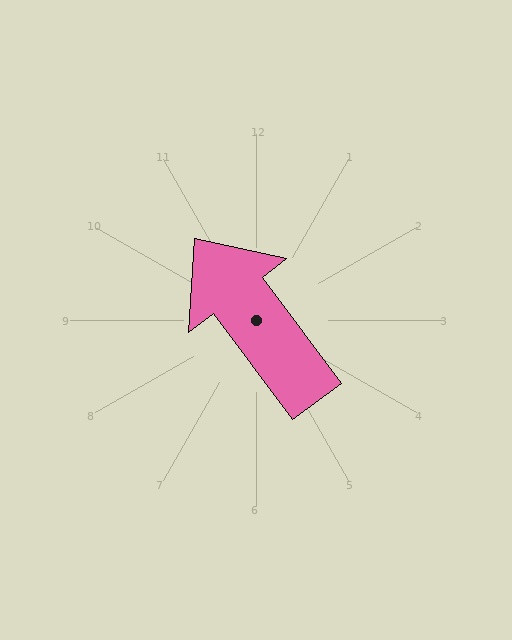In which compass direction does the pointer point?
Northwest.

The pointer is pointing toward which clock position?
Roughly 11 o'clock.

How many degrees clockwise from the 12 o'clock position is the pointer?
Approximately 323 degrees.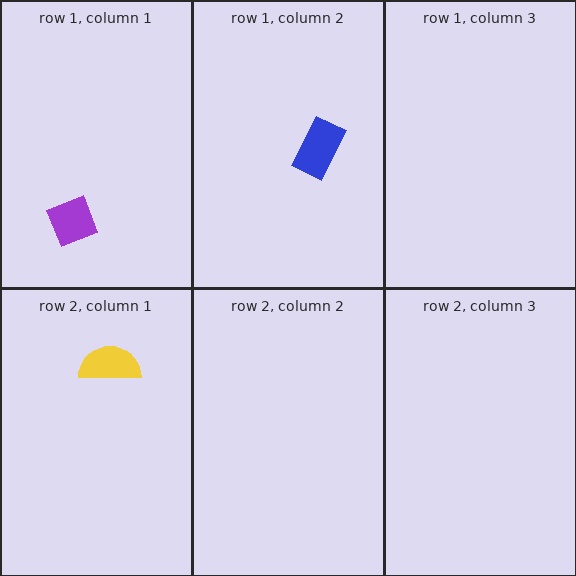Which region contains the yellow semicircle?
The row 2, column 1 region.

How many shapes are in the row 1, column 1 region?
1.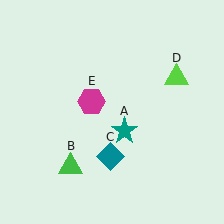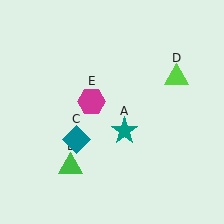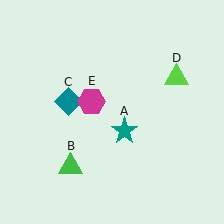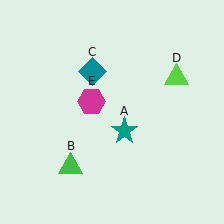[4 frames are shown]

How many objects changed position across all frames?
1 object changed position: teal diamond (object C).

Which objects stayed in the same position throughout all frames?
Teal star (object A) and green triangle (object B) and lime triangle (object D) and magenta hexagon (object E) remained stationary.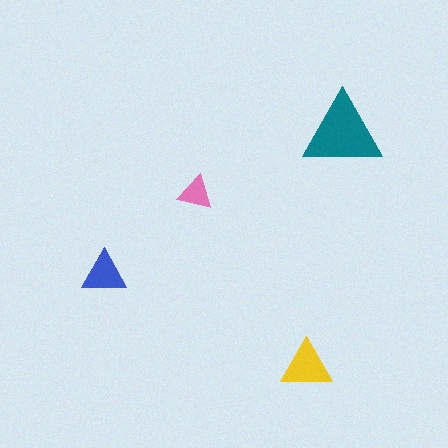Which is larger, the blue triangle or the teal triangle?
The teal one.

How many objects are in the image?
There are 4 objects in the image.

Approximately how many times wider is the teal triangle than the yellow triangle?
About 1.5 times wider.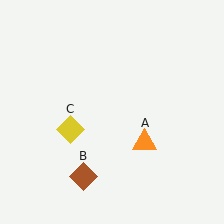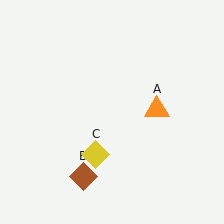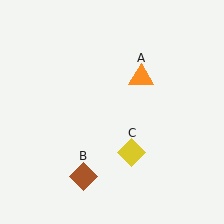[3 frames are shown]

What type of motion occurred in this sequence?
The orange triangle (object A), yellow diamond (object C) rotated counterclockwise around the center of the scene.